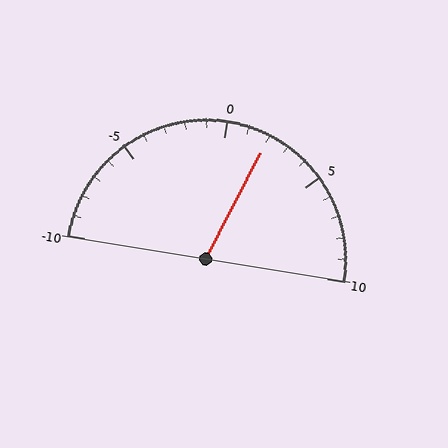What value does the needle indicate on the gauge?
The needle indicates approximately 2.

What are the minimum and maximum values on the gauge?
The gauge ranges from -10 to 10.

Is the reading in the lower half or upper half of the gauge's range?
The reading is in the upper half of the range (-10 to 10).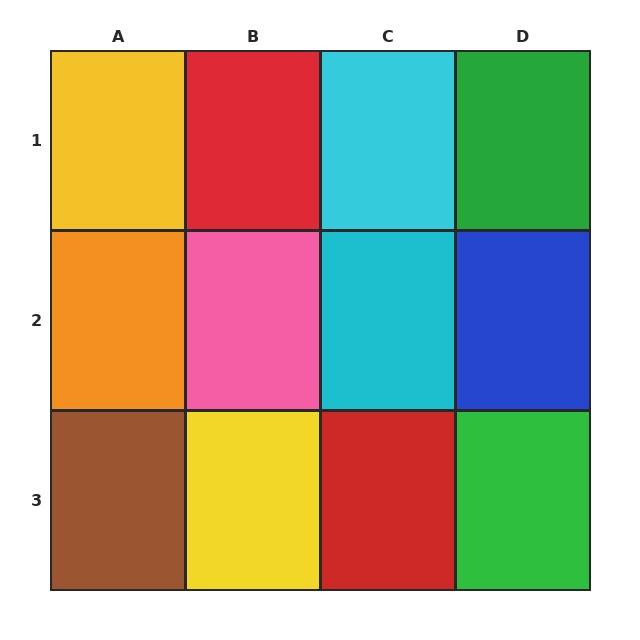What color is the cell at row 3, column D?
Green.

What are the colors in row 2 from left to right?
Orange, pink, cyan, blue.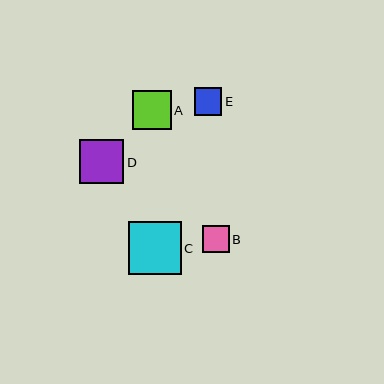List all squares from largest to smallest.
From largest to smallest: C, D, A, E, B.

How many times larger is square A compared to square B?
Square A is approximately 1.4 times the size of square B.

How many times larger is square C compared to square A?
Square C is approximately 1.4 times the size of square A.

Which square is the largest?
Square C is the largest with a size of approximately 53 pixels.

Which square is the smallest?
Square B is the smallest with a size of approximately 27 pixels.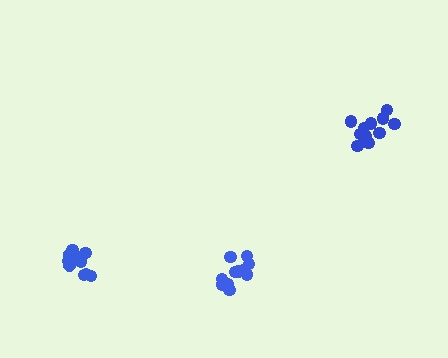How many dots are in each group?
Group 1: 10 dots, Group 2: 12 dots, Group 3: 12 dots (34 total).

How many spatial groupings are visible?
There are 3 spatial groupings.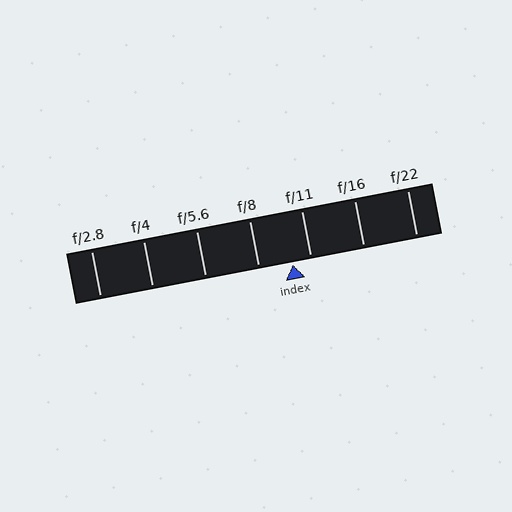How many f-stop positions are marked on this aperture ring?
There are 7 f-stop positions marked.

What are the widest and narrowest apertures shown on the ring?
The widest aperture shown is f/2.8 and the narrowest is f/22.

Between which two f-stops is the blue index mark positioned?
The index mark is between f/8 and f/11.